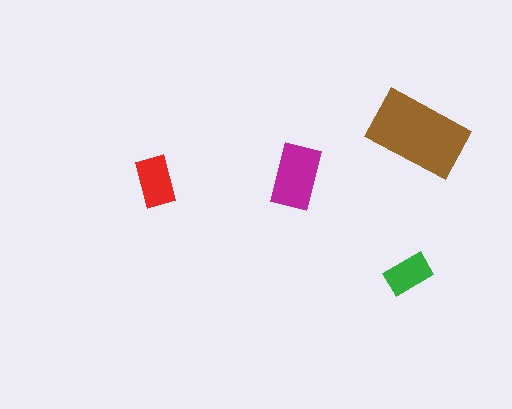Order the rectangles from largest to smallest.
the brown one, the magenta one, the red one, the green one.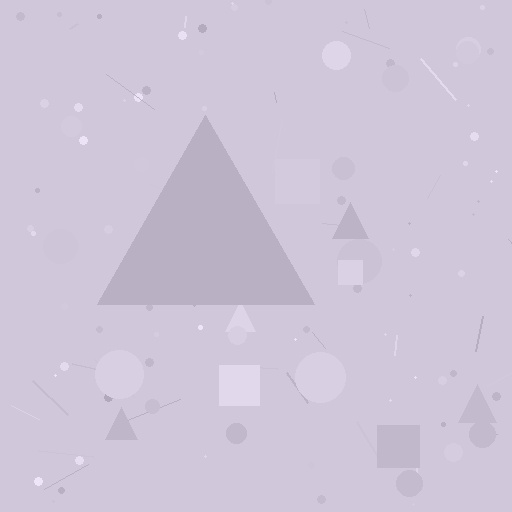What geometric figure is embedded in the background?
A triangle is embedded in the background.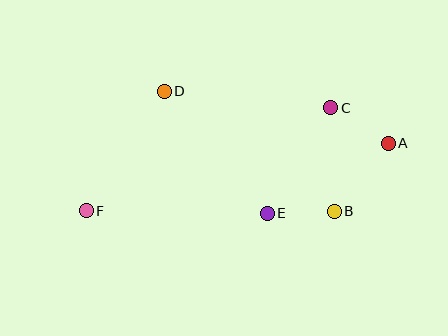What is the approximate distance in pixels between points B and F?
The distance between B and F is approximately 248 pixels.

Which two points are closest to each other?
Points B and E are closest to each other.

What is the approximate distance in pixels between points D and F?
The distance between D and F is approximately 143 pixels.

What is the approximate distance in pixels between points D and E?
The distance between D and E is approximately 160 pixels.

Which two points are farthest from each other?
Points A and F are farthest from each other.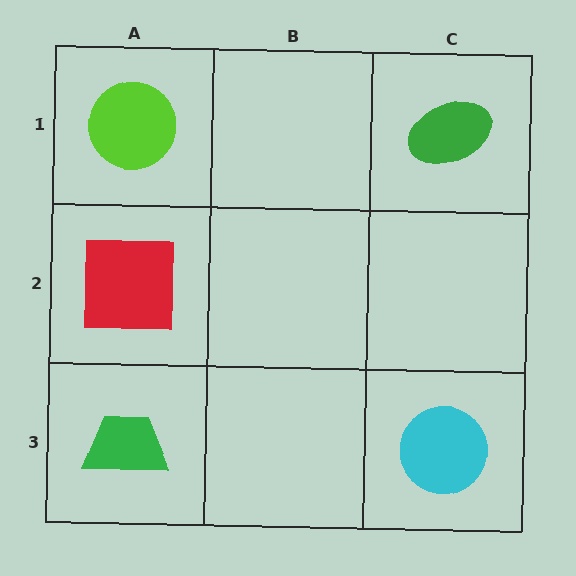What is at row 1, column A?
A lime circle.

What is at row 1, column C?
A green ellipse.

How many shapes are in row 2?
1 shape.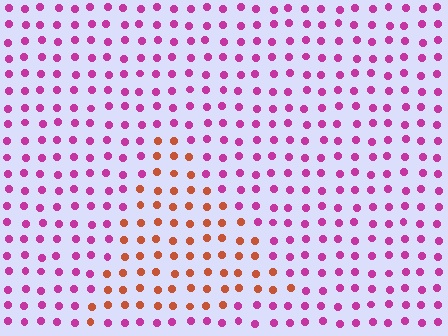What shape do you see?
I see a triangle.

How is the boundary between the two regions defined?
The boundary is defined purely by a slight shift in hue (about 59 degrees). Spacing, size, and orientation are identical on both sides.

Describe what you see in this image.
The image is filled with small magenta elements in a uniform arrangement. A triangle-shaped region is visible where the elements are tinted to a slightly different hue, forming a subtle color boundary.